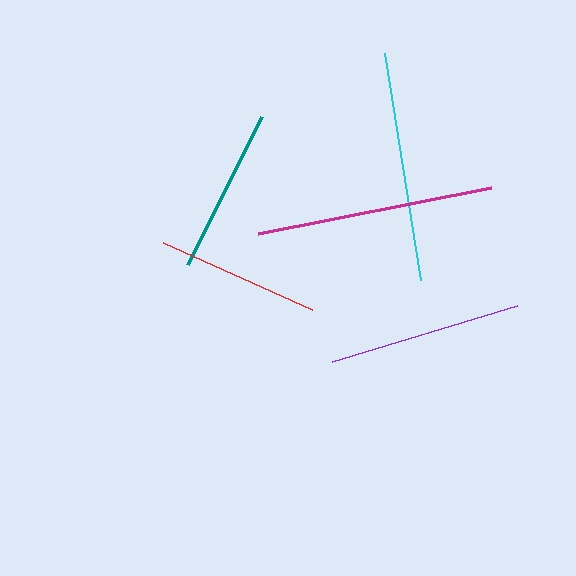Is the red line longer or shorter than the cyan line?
The cyan line is longer than the red line.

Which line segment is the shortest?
The red line is the shortest at approximately 163 pixels.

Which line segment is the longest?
The magenta line is the longest at approximately 237 pixels.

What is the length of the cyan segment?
The cyan segment is approximately 230 pixels long.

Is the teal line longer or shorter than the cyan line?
The cyan line is longer than the teal line.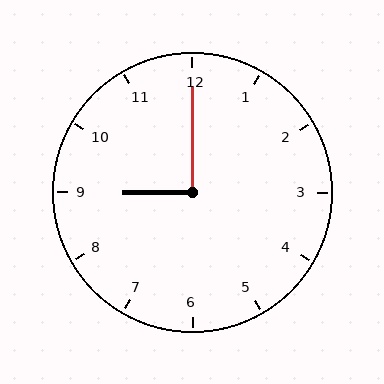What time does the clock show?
9:00.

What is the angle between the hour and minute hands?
Approximately 90 degrees.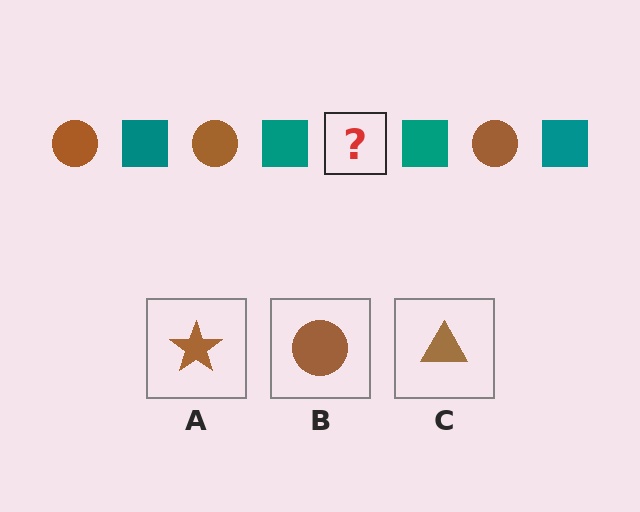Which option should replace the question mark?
Option B.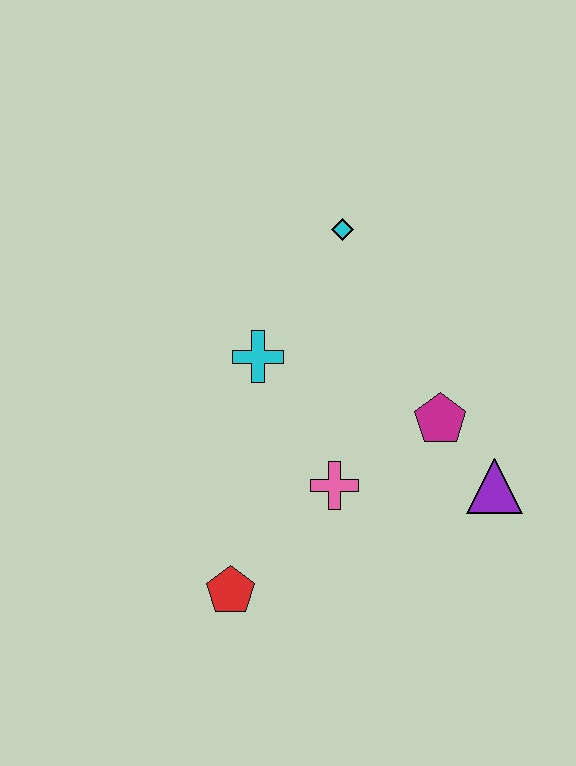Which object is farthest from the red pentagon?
The cyan diamond is farthest from the red pentagon.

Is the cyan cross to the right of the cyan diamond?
No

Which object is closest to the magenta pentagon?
The purple triangle is closest to the magenta pentagon.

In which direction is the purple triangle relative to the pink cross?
The purple triangle is to the right of the pink cross.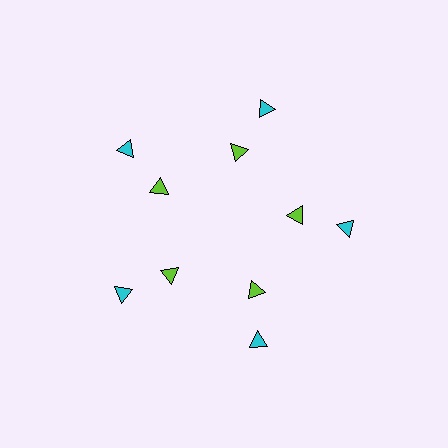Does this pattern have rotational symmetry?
Yes, this pattern has 5-fold rotational symmetry. It looks the same after rotating 72 degrees around the center.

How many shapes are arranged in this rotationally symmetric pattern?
There are 10 shapes, arranged in 5 groups of 2.